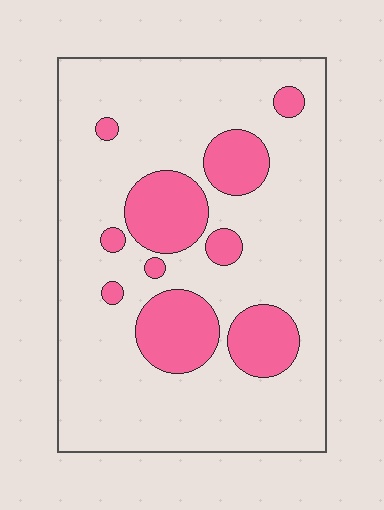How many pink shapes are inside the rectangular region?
10.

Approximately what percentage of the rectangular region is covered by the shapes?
Approximately 20%.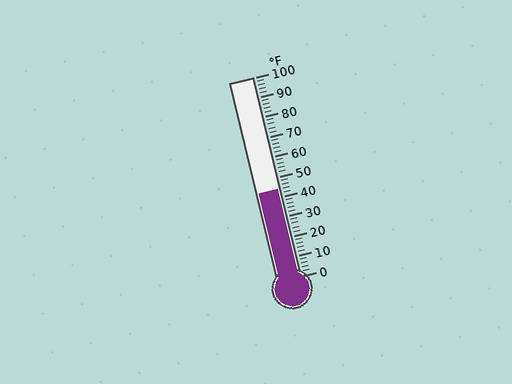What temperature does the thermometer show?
The thermometer shows approximately 44°F.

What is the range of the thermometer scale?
The thermometer scale ranges from 0°F to 100°F.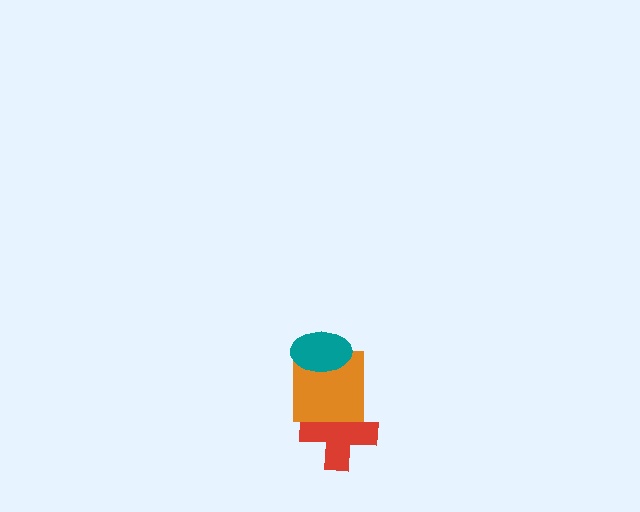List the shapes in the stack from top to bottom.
From top to bottom: the teal ellipse, the orange square, the red cross.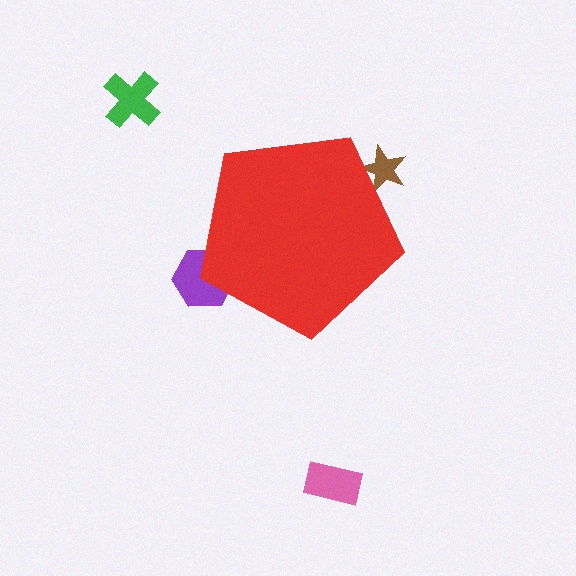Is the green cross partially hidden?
No, the green cross is fully visible.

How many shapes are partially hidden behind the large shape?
2 shapes are partially hidden.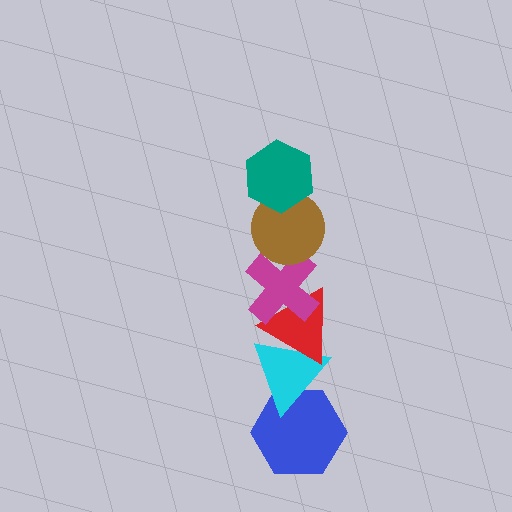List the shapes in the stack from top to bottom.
From top to bottom: the teal hexagon, the brown circle, the magenta cross, the red triangle, the cyan triangle, the blue hexagon.